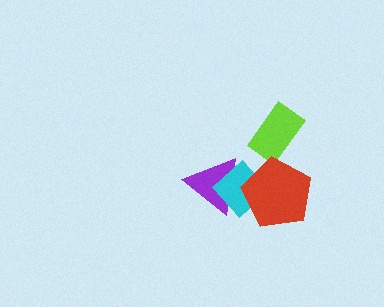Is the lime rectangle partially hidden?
No, no other shape covers it.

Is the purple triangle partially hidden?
Yes, it is partially covered by another shape.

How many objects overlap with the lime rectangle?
0 objects overlap with the lime rectangle.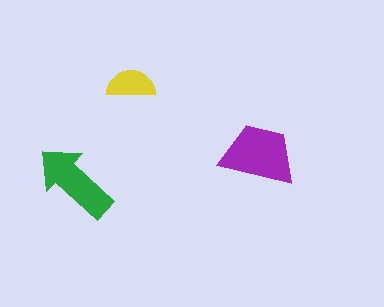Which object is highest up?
The yellow semicircle is topmost.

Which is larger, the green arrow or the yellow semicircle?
The green arrow.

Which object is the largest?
The purple trapezoid.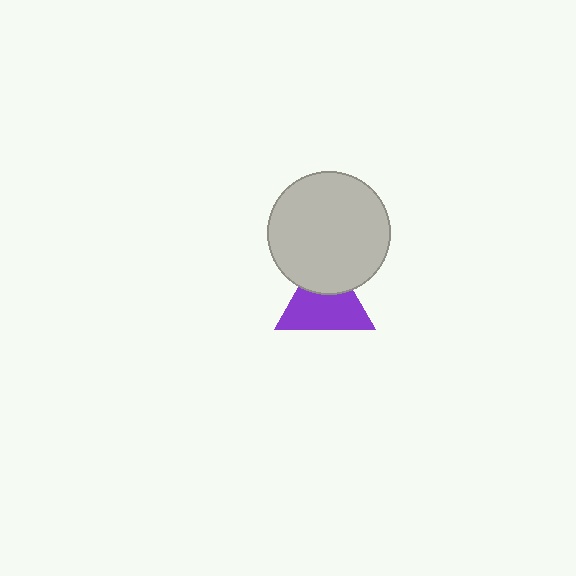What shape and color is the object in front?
The object in front is a light gray circle.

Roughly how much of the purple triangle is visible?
Most of it is visible (roughly 66%).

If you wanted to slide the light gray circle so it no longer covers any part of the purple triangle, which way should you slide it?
Slide it up — that is the most direct way to separate the two shapes.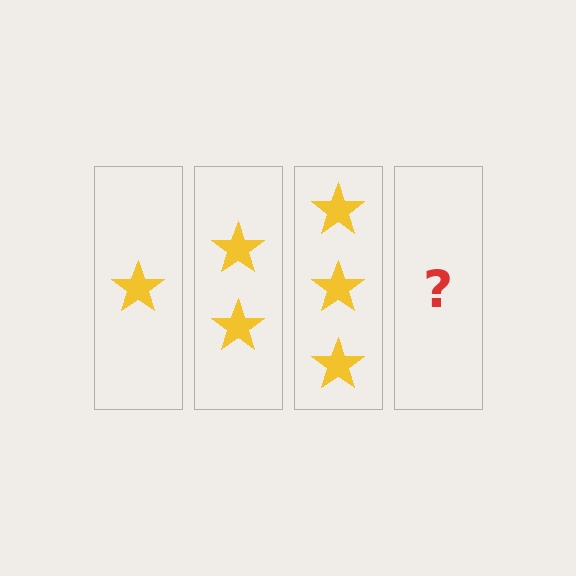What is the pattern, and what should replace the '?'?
The pattern is that each step adds one more star. The '?' should be 4 stars.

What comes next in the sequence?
The next element should be 4 stars.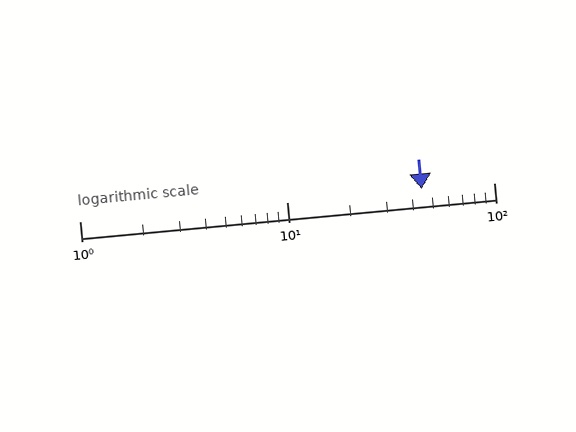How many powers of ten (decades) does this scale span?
The scale spans 2 decades, from 1 to 100.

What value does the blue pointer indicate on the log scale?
The pointer indicates approximately 45.